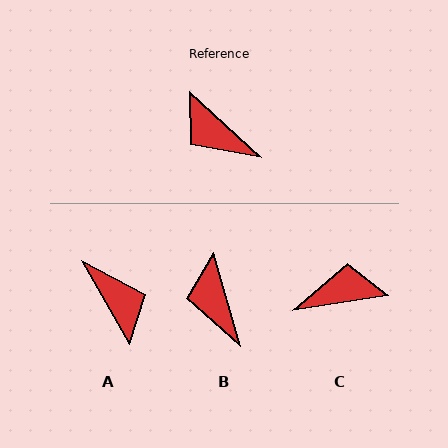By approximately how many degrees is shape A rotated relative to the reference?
Approximately 162 degrees counter-clockwise.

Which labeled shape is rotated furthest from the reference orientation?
A, about 162 degrees away.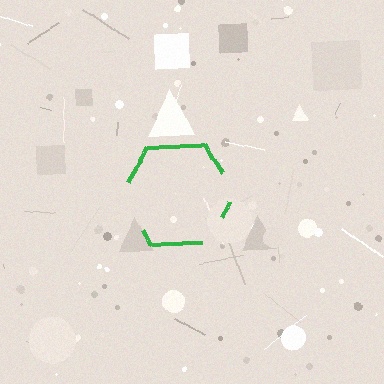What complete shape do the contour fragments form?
The contour fragments form a hexagon.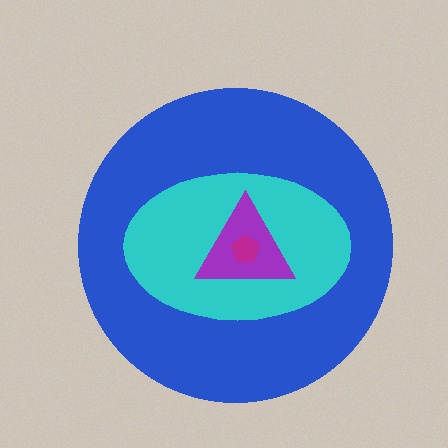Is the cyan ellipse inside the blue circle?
Yes.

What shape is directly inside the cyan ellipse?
The purple triangle.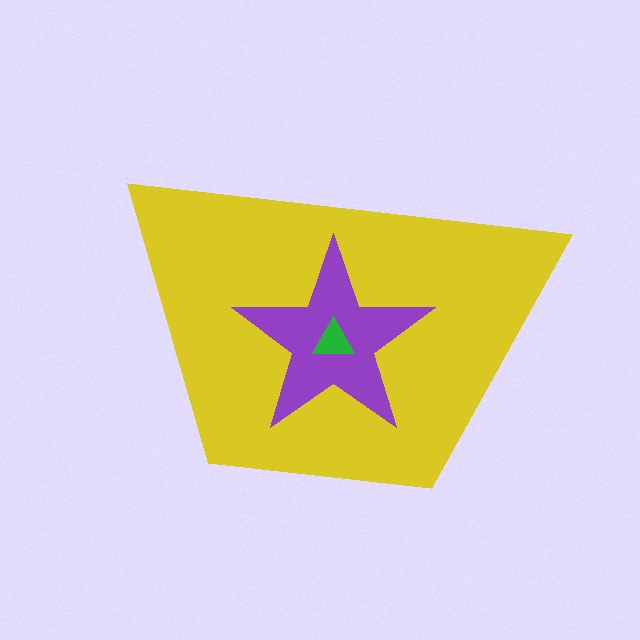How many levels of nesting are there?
3.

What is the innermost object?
The green triangle.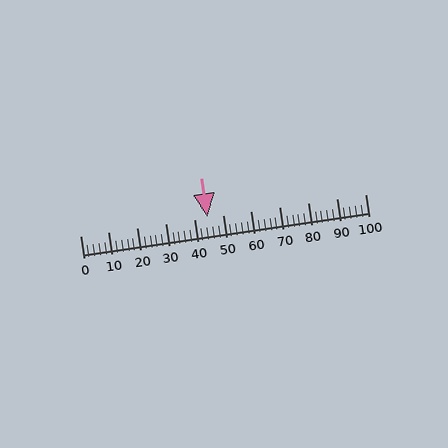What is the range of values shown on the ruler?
The ruler shows values from 0 to 100.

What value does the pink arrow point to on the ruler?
The pink arrow points to approximately 45.